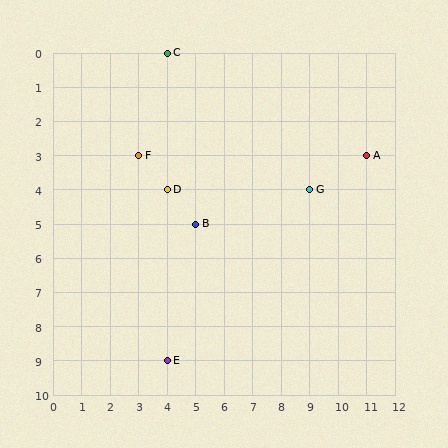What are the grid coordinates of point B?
Point B is at grid coordinates (5, 5).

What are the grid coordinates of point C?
Point C is at grid coordinates (4, 0).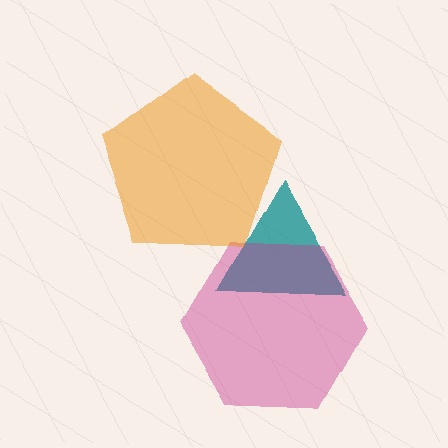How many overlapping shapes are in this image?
There are 3 overlapping shapes in the image.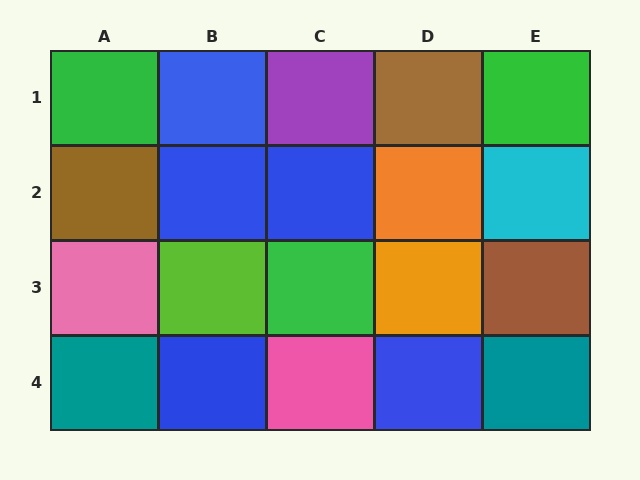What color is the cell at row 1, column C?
Purple.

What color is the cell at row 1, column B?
Blue.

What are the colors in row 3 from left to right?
Pink, lime, green, orange, brown.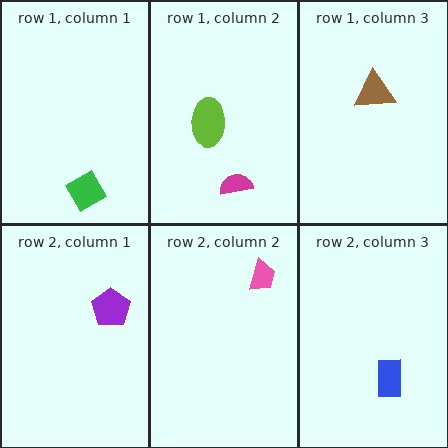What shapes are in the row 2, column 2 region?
The pink trapezoid.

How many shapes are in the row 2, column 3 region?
1.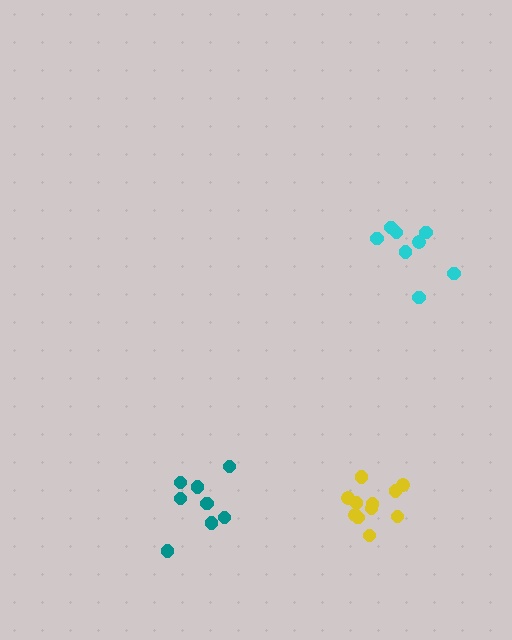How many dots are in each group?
Group 1: 11 dots, Group 2: 8 dots, Group 3: 8 dots (27 total).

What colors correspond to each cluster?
The clusters are colored: yellow, cyan, teal.